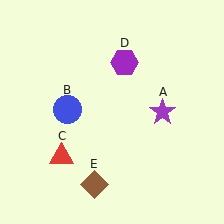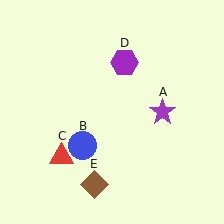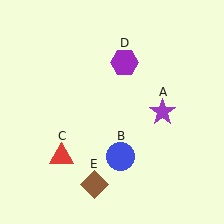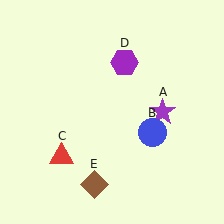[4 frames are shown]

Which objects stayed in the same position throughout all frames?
Purple star (object A) and red triangle (object C) and purple hexagon (object D) and brown diamond (object E) remained stationary.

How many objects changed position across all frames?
1 object changed position: blue circle (object B).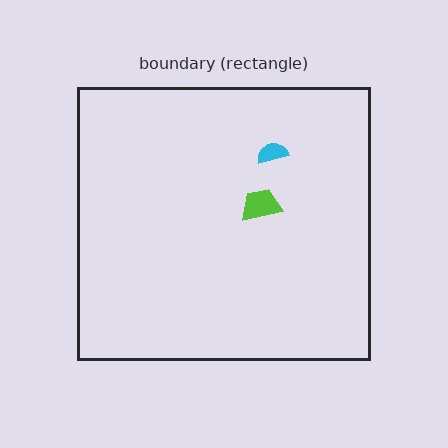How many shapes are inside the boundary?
2 inside, 0 outside.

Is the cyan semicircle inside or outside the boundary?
Inside.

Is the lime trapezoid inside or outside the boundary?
Inside.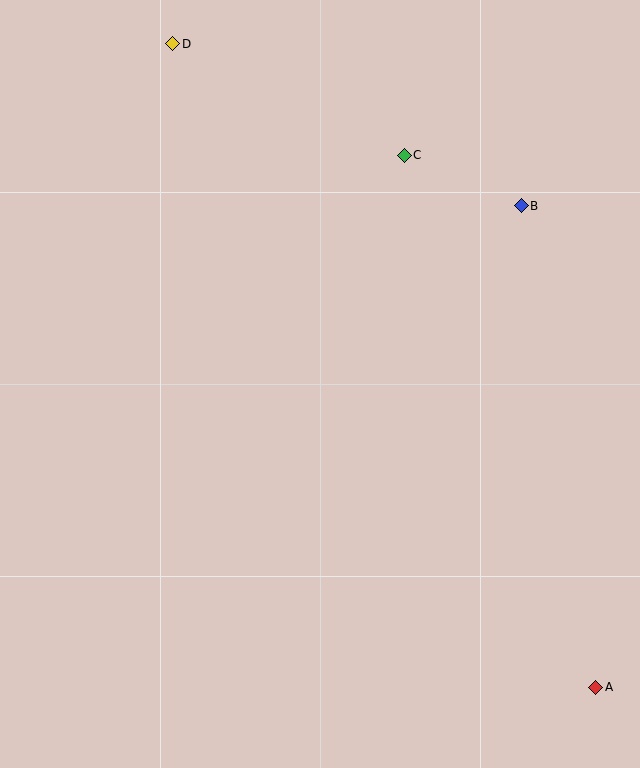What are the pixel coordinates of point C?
Point C is at (404, 155).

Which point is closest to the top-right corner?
Point B is closest to the top-right corner.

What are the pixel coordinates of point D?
Point D is at (173, 44).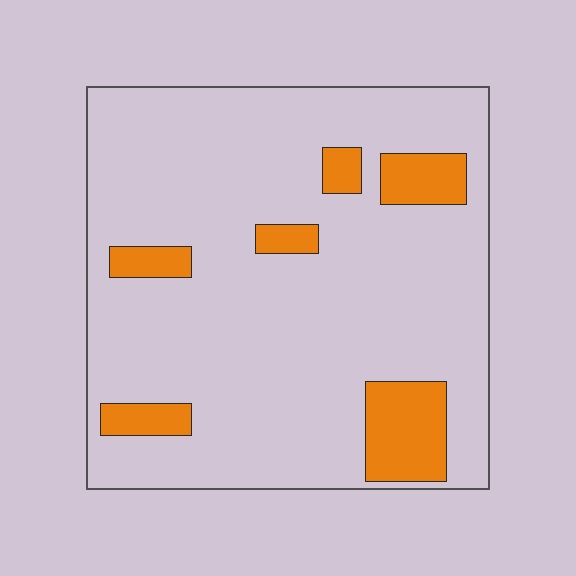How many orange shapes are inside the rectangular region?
6.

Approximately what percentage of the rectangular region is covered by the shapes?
Approximately 15%.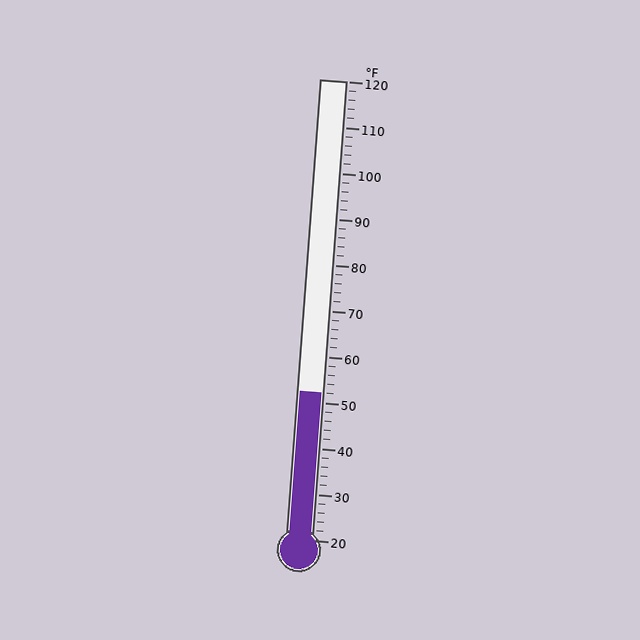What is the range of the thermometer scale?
The thermometer scale ranges from 20°F to 120°F.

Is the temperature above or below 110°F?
The temperature is below 110°F.